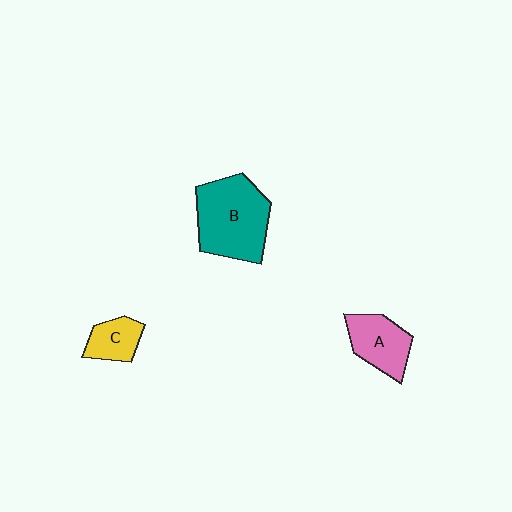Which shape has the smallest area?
Shape C (yellow).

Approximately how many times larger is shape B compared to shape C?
Approximately 2.6 times.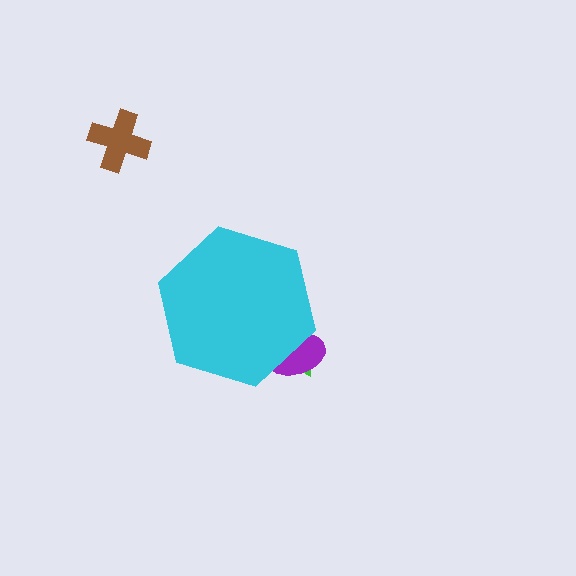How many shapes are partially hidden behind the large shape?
2 shapes are partially hidden.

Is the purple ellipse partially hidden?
Yes, the purple ellipse is partially hidden behind the cyan hexagon.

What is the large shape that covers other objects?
A cyan hexagon.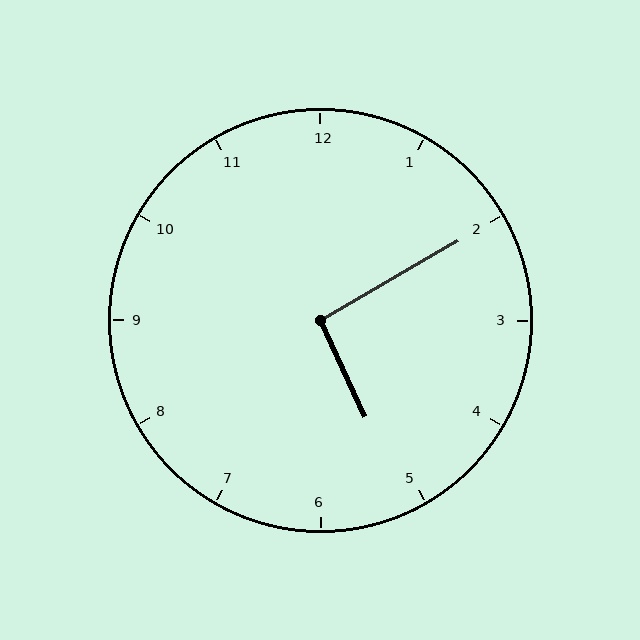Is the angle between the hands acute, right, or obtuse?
It is right.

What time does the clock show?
5:10.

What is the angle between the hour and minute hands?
Approximately 95 degrees.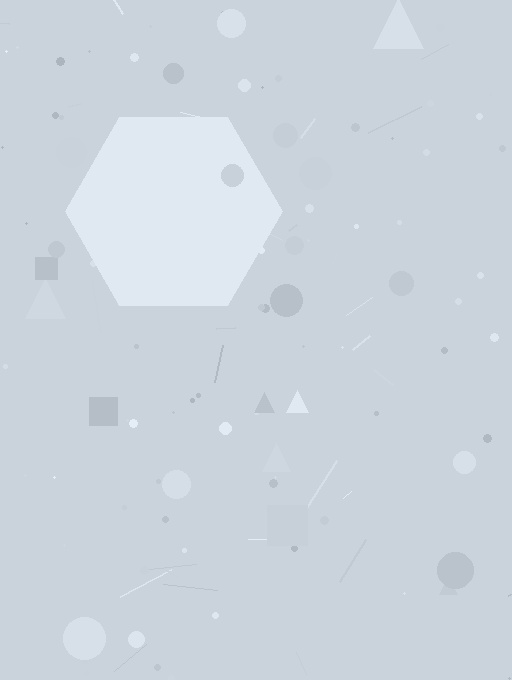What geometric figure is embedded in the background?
A hexagon is embedded in the background.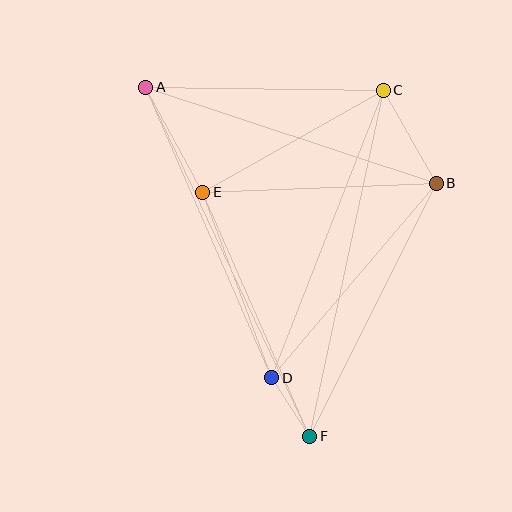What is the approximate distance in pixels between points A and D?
The distance between A and D is approximately 317 pixels.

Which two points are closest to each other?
Points D and F are closest to each other.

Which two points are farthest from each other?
Points A and F are farthest from each other.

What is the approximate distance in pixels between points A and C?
The distance between A and C is approximately 237 pixels.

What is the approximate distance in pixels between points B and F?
The distance between B and F is approximately 283 pixels.